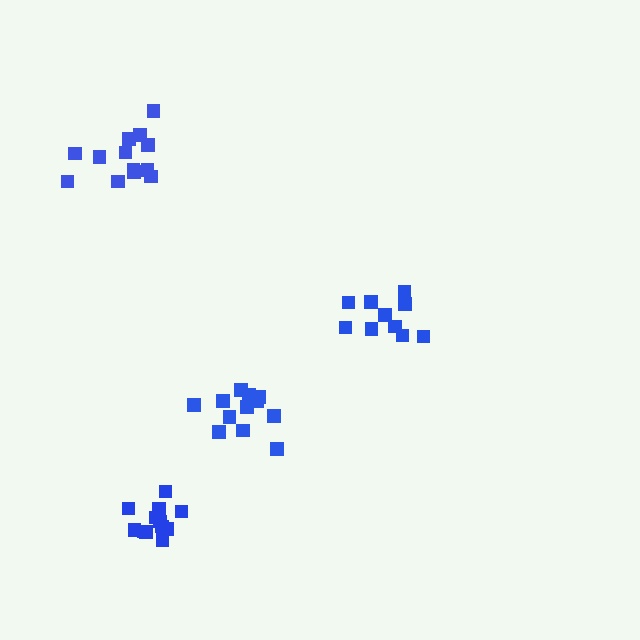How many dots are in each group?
Group 1: 13 dots, Group 2: 10 dots, Group 3: 13 dots, Group 4: 12 dots (48 total).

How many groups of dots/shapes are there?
There are 4 groups.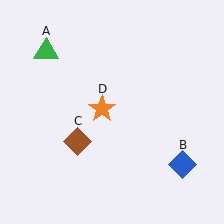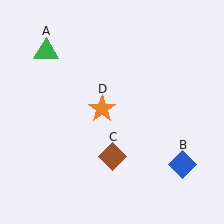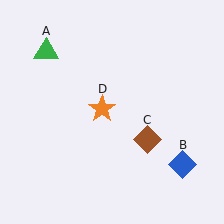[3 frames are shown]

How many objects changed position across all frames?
1 object changed position: brown diamond (object C).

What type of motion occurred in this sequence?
The brown diamond (object C) rotated counterclockwise around the center of the scene.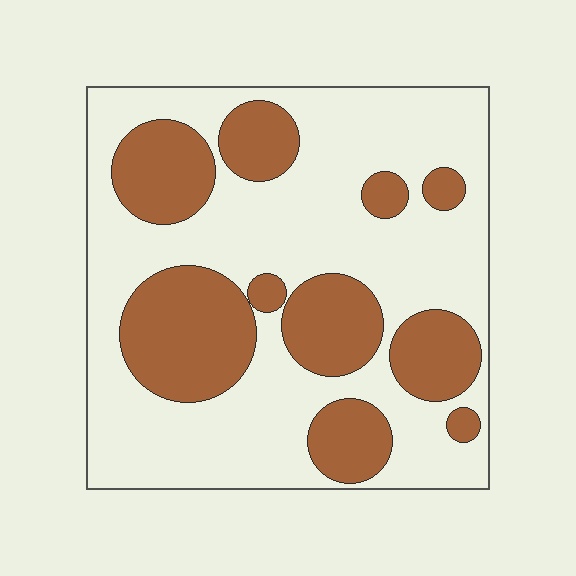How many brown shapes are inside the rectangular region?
10.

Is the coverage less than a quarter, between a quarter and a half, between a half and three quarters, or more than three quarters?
Between a quarter and a half.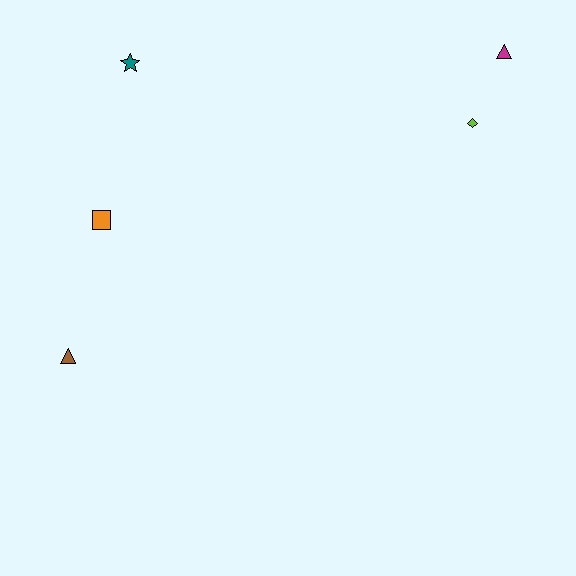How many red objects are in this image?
There are no red objects.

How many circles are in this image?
There are no circles.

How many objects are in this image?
There are 5 objects.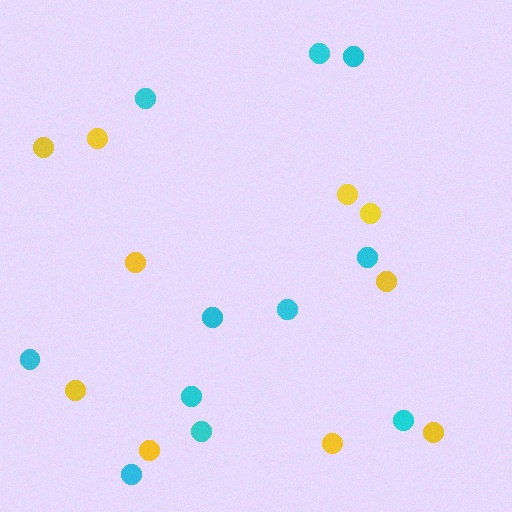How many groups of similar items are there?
There are 2 groups: one group of cyan circles (11) and one group of yellow circles (10).